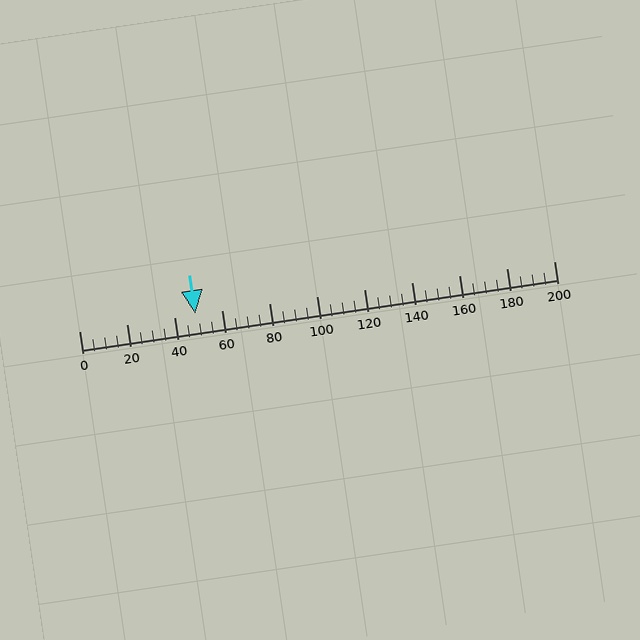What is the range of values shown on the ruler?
The ruler shows values from 0 to 200.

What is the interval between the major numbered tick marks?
The major tick marks are spaced 20 units apart.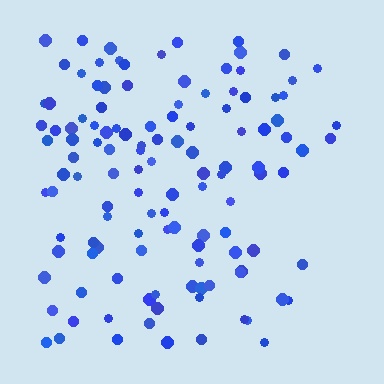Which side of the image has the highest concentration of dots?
The left.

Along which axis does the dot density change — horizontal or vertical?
Horizontal.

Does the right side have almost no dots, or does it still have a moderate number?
Still a moderate number, just noticeably fewer than the left.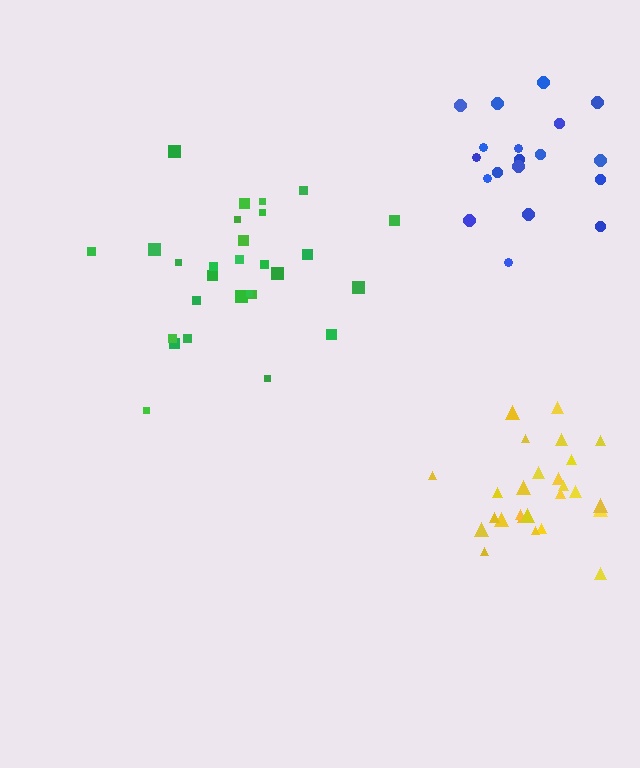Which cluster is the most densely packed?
Yellow.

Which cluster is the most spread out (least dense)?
Blue.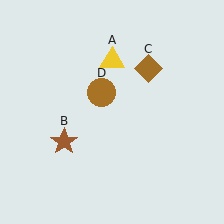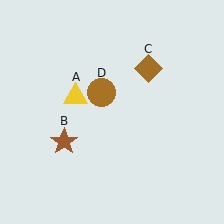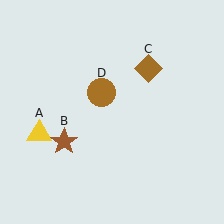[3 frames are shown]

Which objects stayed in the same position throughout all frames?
Brown star (object B) and brown diamond (object C) and brown circle (object D) remained stationary.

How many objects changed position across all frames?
1 object changed position: yellow triangle (object A).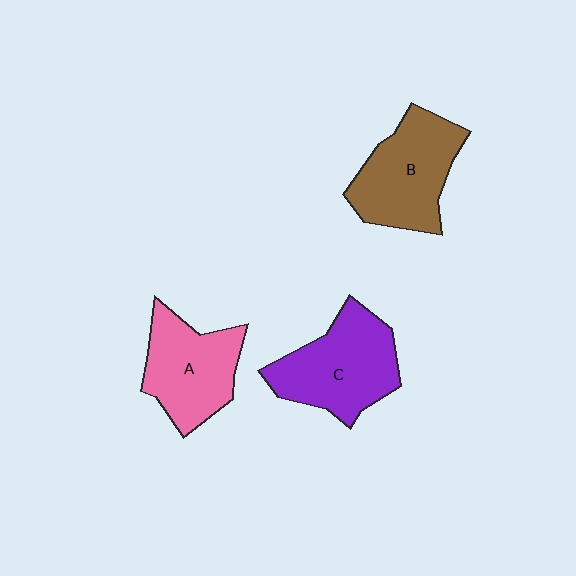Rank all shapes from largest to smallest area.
From largest to smallest: C (purple), B (brown), A (pink).